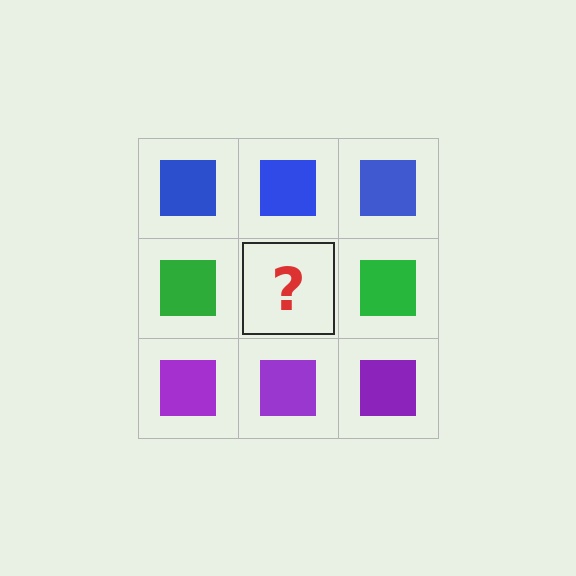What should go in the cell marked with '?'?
The missing cell should contain a green square.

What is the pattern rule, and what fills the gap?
The rule is that each row has a consistent color. The gap should be filled with a green square.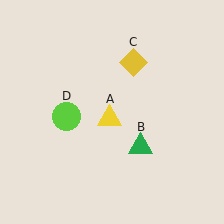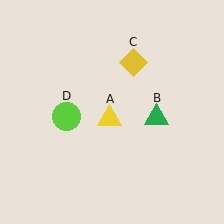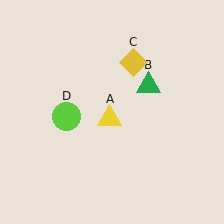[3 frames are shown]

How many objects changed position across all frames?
1 object changed position: green triangle (object B).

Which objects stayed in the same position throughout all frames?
Yellow triangle (object A) and yellow diamond (object C) and lime circle (object D) remained stationary.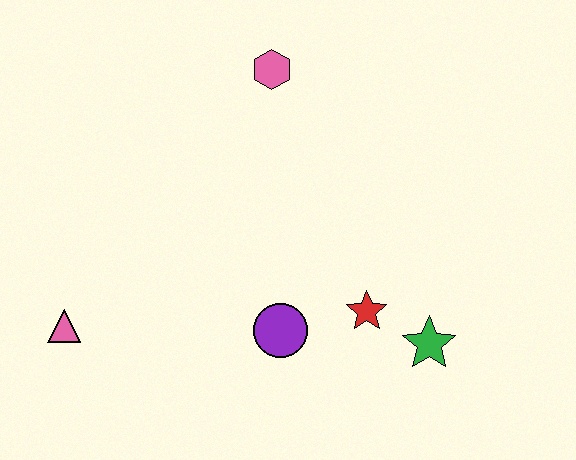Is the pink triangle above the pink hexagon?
No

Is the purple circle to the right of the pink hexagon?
Yes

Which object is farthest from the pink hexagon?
The pink triangle is farthest from the pink hexagon.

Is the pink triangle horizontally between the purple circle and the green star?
No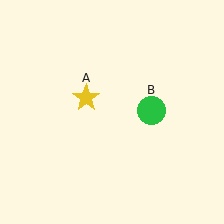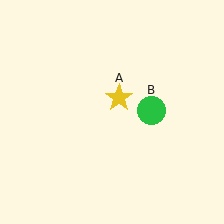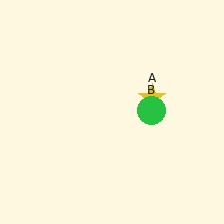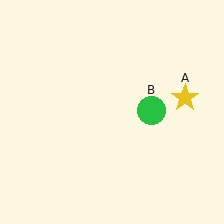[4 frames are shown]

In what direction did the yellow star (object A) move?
The yellow star (object A) moved right.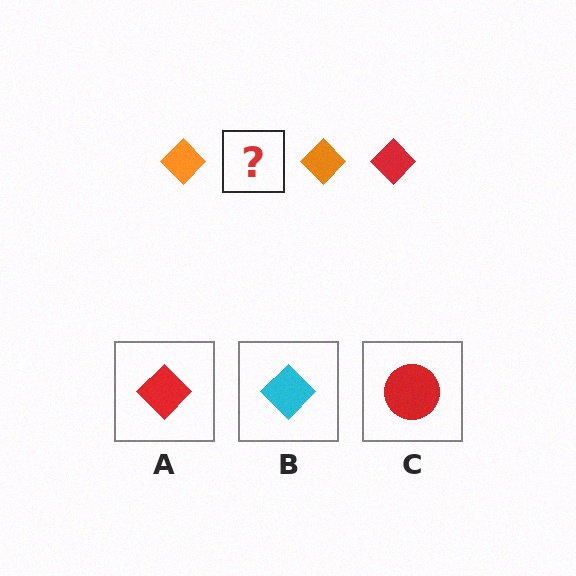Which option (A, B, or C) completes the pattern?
A.